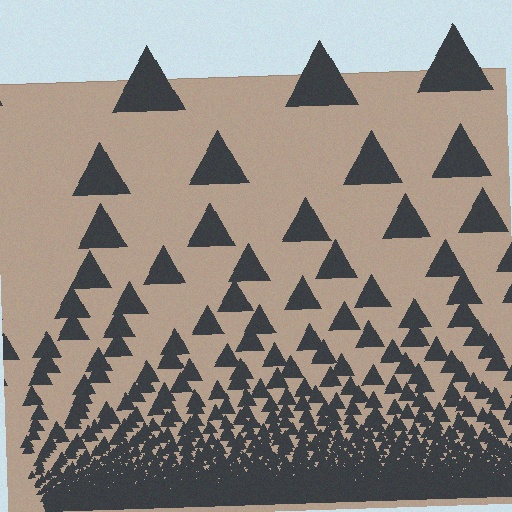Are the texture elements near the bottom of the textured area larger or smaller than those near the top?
Smaller. The gradient is inverted — elements near the bottom are smaller and denser.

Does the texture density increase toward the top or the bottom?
Density increases toward the bottom.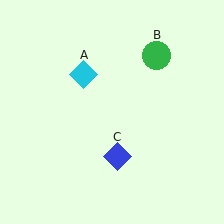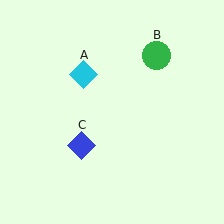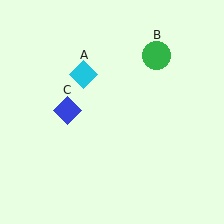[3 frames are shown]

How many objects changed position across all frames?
1 object changed position: blue diamond (object C).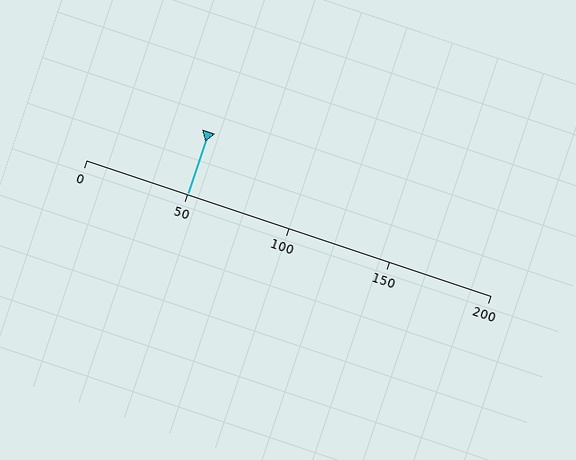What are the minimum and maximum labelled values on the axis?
The axis runs from 0 to 200.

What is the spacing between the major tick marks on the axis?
The major ticks are spaced 50 apart.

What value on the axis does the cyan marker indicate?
The marker indicates approximately 50.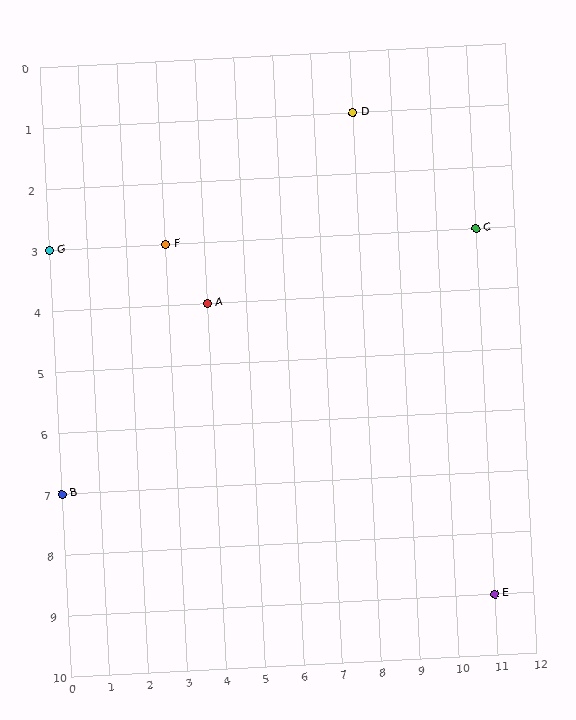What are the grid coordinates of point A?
Point A is at grid coordinates (4, 4).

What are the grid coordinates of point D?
Point D is at grid coordinates (8, 1).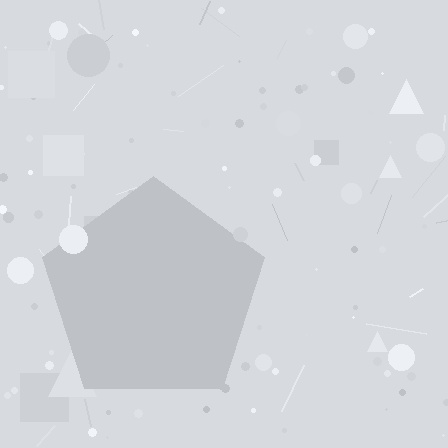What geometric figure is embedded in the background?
A pentagon is embedded in the background.